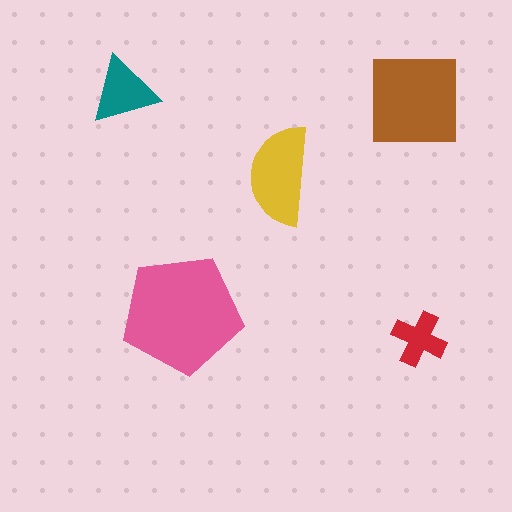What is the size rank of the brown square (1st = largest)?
2nd.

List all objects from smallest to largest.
The red cross, the teal triangle, the yellow semicircle, the brown square, the pink pentagon.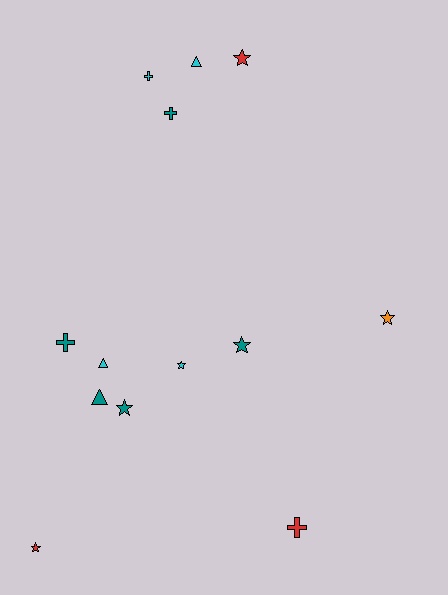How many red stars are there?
There are 2 red stars.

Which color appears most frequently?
Teal, with 5 objects.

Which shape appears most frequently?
Star, with 6 objects.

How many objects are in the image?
There are 13 objects.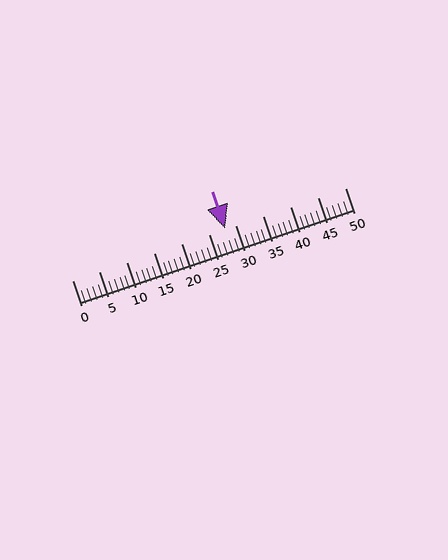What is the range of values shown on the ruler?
The ruler shows values from 0 to 50.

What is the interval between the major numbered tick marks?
The major tick marks are spaced 5 units apart.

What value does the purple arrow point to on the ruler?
The purple arrow points to approximately 28.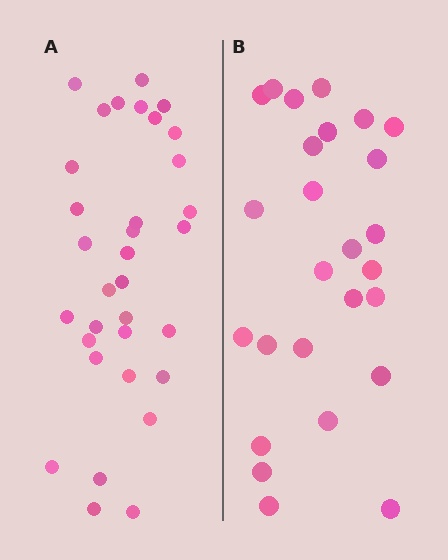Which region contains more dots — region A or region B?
Region A (the left region) has more dots.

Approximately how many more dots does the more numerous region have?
Region A has roughly 8 or so more dots than region B.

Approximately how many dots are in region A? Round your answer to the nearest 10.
About 30 dots. (The exact count is 33, which rounds to 30.)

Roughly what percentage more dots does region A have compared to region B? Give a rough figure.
About 25% more.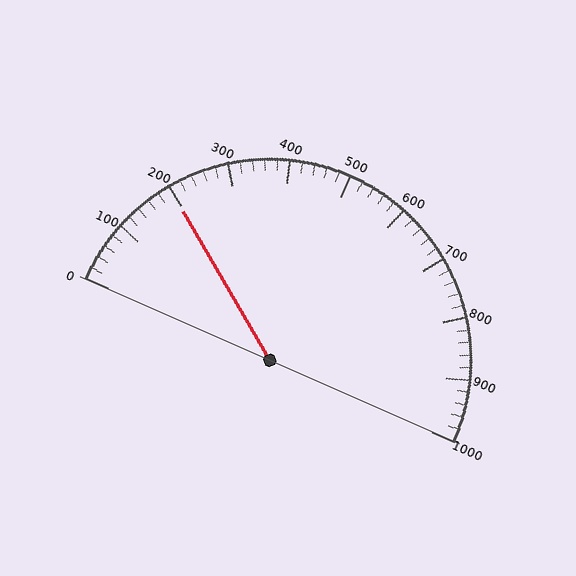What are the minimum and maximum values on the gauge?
The gauge ranges from 0 to 1000.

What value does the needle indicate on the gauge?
The needle indicates approximately 200.